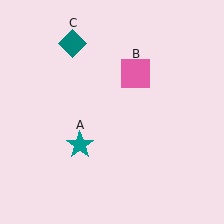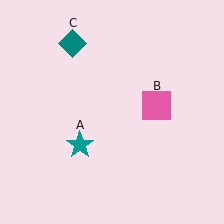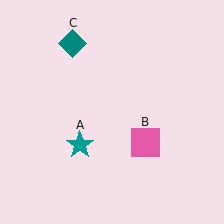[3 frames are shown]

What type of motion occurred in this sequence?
The pink square (object B) rotated clockwise around the center of the scene.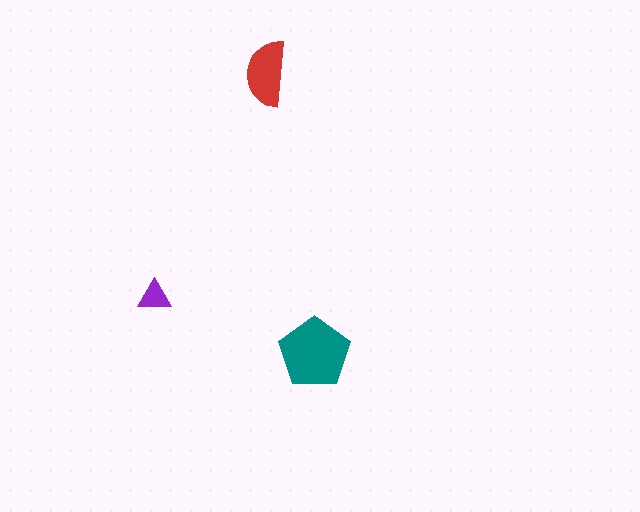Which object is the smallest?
The purple triangle.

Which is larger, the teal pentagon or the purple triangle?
The teal pentagon.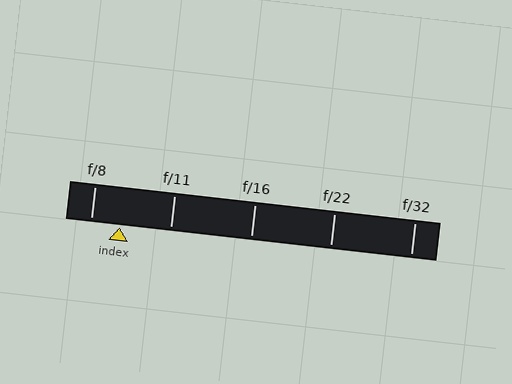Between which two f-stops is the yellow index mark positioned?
The index mark is between f/8 and f/11.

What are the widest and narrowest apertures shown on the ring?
The widest aperture shown is f/8 and the narrowest is f/32.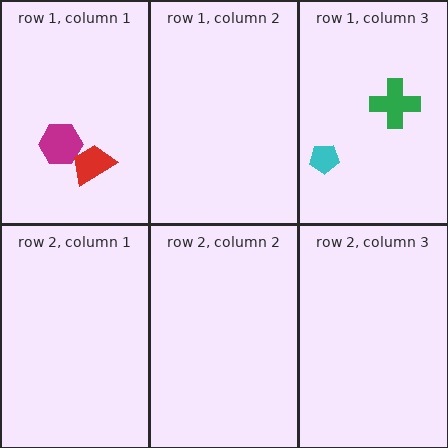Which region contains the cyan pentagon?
The row 1, column 3 region.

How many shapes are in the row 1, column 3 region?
2.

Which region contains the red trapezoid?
The row 1, column 1 region.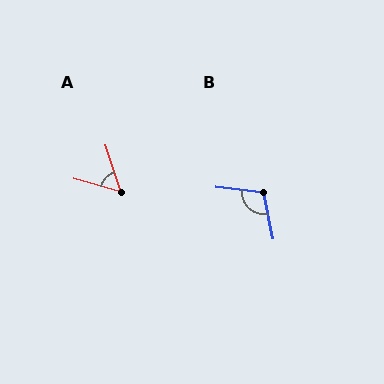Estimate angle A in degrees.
Approximately 55 degrees.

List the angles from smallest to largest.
A (55°), B (108°).